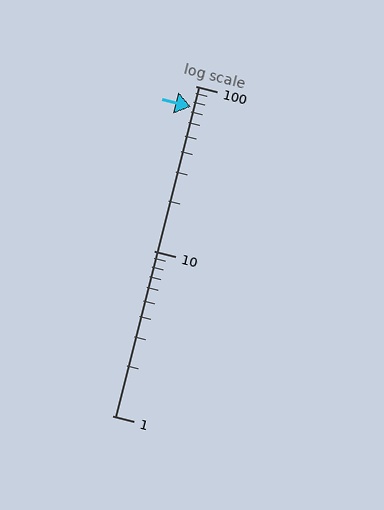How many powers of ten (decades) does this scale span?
The scale spans 2 decades, from 1 to 100.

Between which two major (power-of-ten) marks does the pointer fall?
The pointer is between 10 and 100.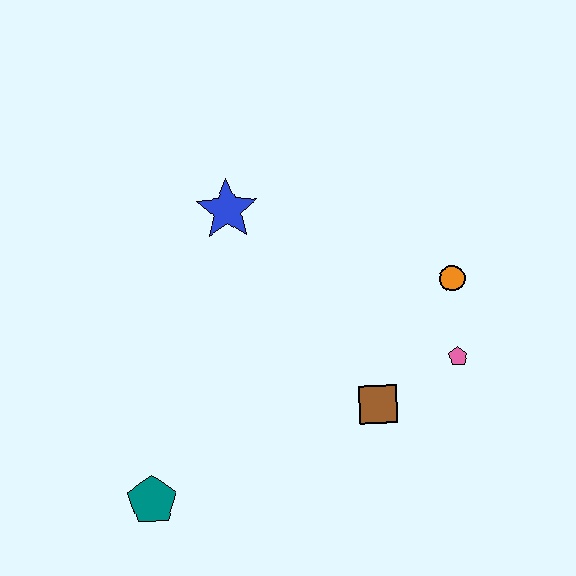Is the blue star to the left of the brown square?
Yes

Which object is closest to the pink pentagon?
The orange circle is closest to the pink pentagon.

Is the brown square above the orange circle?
No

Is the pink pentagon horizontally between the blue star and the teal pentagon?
No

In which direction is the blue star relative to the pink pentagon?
The blue star is to the left of the pink pentagon.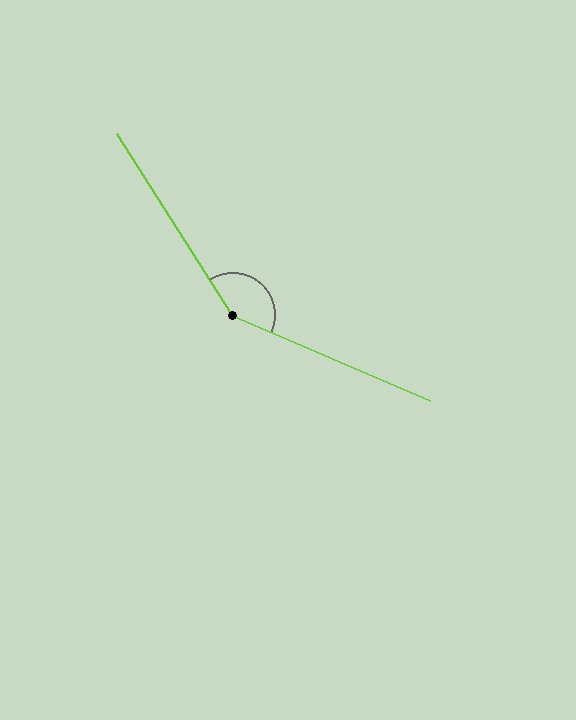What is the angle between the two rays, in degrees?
Approximately 146 degrees.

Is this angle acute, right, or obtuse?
It is obtuse.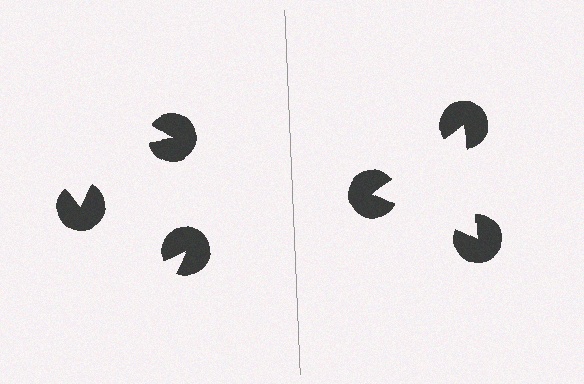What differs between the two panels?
The pac-man discs are positioned identically on both sides; only the wedge orientations differ. On the right they align to a triangle; on the left they are misaligned.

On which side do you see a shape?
An illusory triangle appears on the right side. On the left side the wedge cuts are rotated, so no coherent shape forms.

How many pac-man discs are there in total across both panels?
6 — 3 on each side.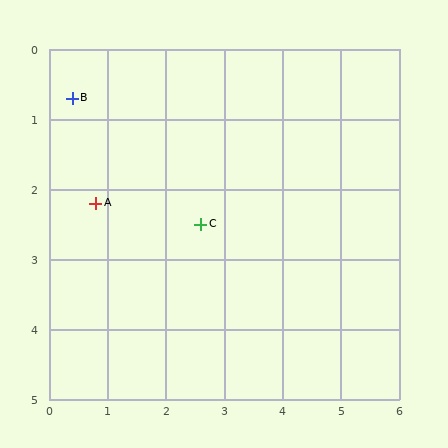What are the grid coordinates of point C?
Point C is at approximately (2.6, 2.5).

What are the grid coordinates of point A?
Point A is at approximately (0.8, 2.2).